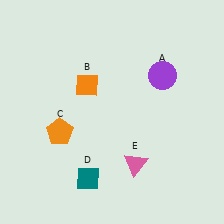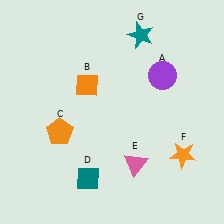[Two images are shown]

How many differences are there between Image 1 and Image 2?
There are 2 differences between the two images.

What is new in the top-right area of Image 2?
A teal star (G) was added in the top-right area of Image 2.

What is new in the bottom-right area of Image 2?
An orange star (F) was added in the bottom-right area of Image 2.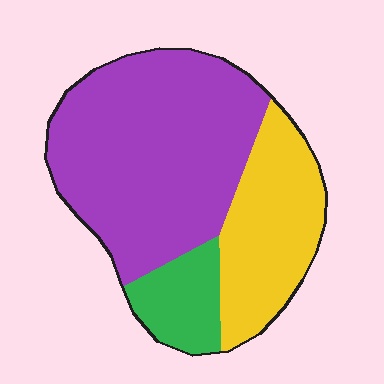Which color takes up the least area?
Green, at roughly 15%.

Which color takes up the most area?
Purple, at roughly 60%.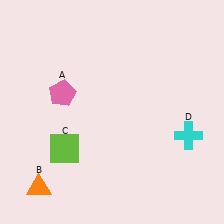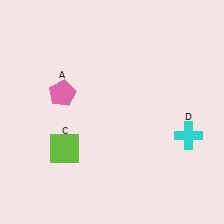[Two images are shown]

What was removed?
The orange triangle (B) was removed in Image 2.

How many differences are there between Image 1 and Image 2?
There is 1 difference between the two images.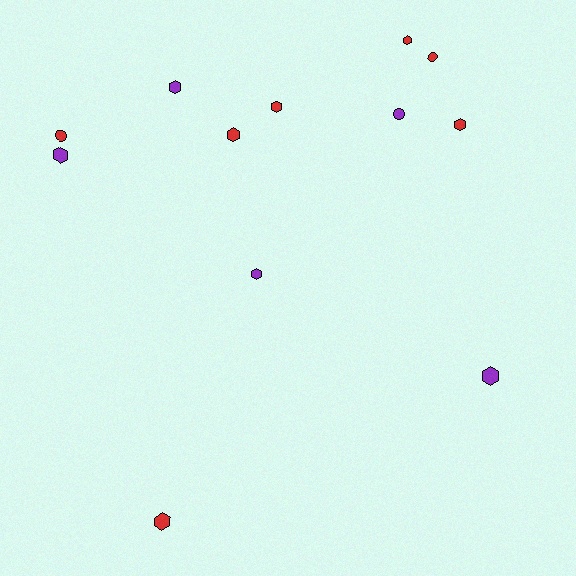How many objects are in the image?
There are 12 objects.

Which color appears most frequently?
Red, with 7 objects.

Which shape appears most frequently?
Hexagon, with 9 objects.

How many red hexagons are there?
There are 5 red hexagons.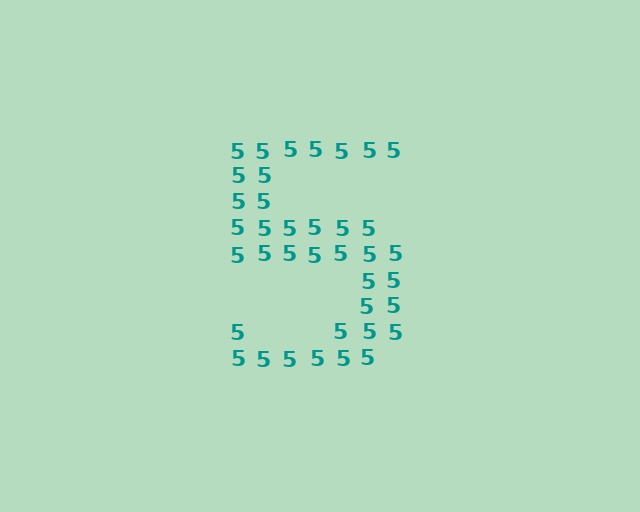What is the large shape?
The large shape is the digit 5.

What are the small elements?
The small elements are digit 5's.